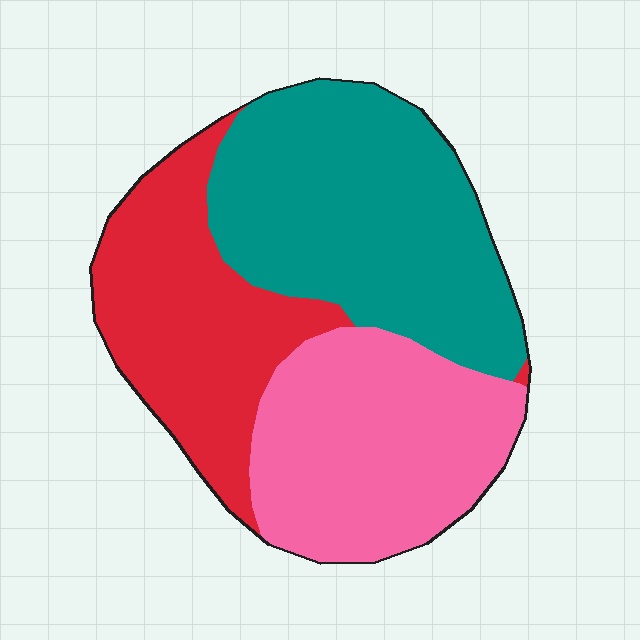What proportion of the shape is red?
Red takes up about one quarter (1/4) of the shape.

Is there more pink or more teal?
Teal.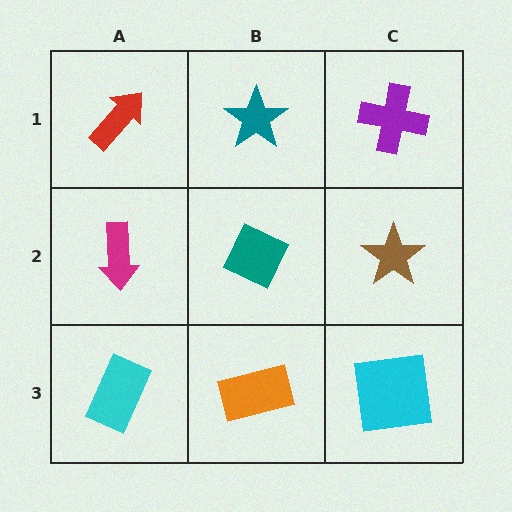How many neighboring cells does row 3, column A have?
2.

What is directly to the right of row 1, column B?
A purple cross.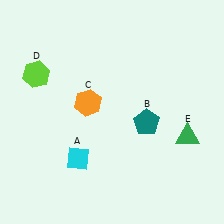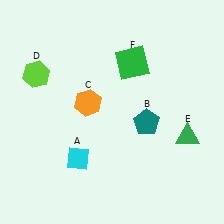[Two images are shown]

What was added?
A green square (F) was added in Image 2.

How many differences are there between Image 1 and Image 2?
There is 1 difference between the two images.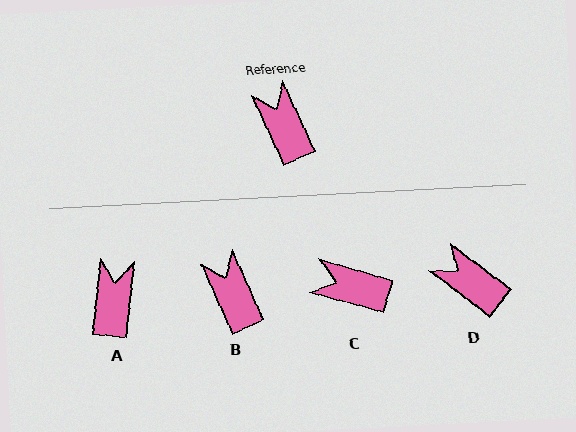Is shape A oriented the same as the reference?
No, it is off by about 30 degrees.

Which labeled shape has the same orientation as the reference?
B.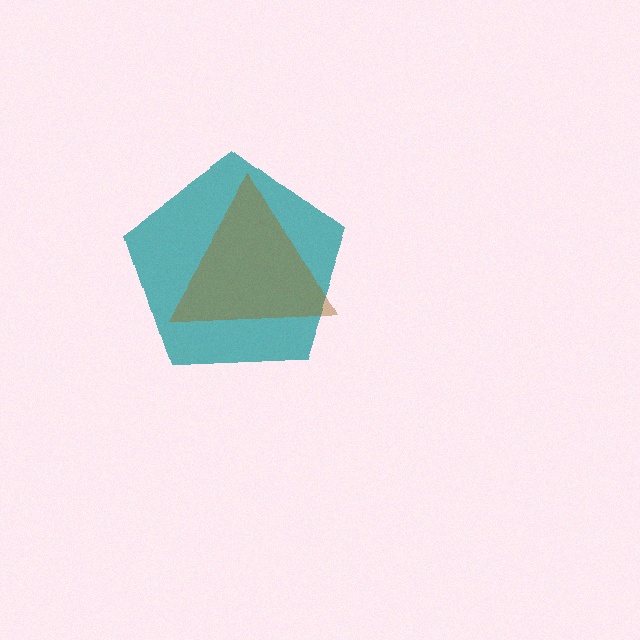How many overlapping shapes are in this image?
There are 2 overlapping shapes in the image.